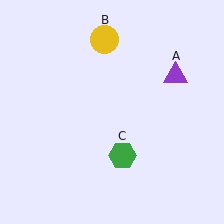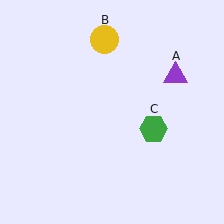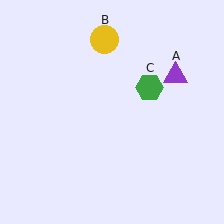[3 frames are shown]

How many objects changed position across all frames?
1 object changed position: green hexagon (object C).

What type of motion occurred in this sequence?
The green hexagon (object C) rotated counterclockwise around the center of the scene.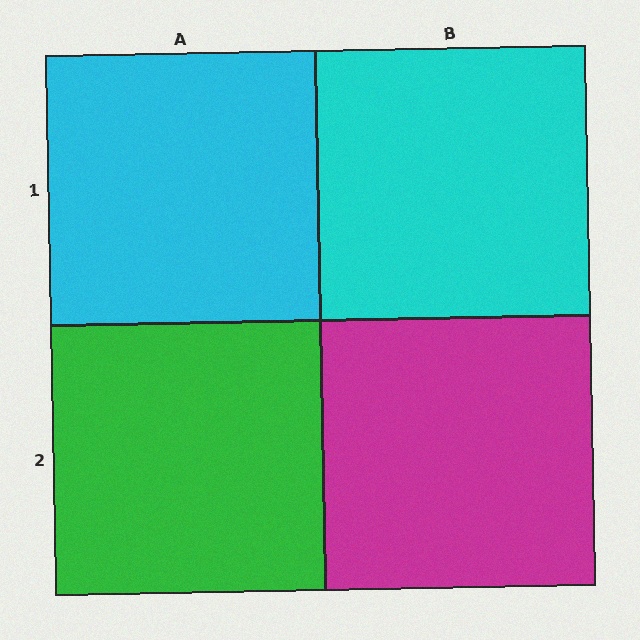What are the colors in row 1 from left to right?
Cyan, cyan.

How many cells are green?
1 cell is green.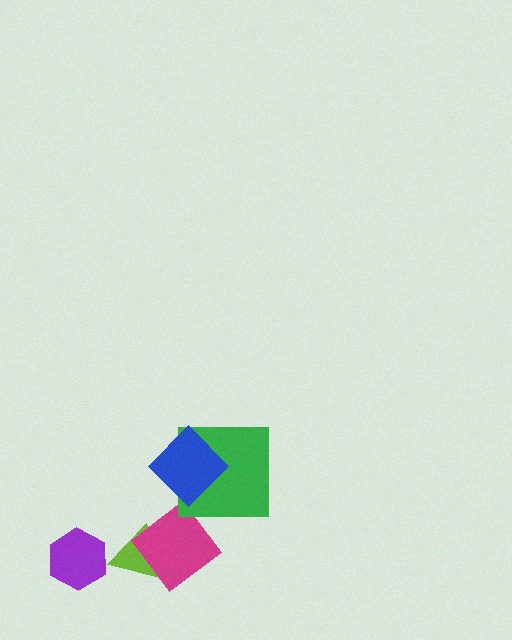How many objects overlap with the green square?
1 object overlaps with the green square.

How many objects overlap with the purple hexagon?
0 objects overlap with the purple hexagon.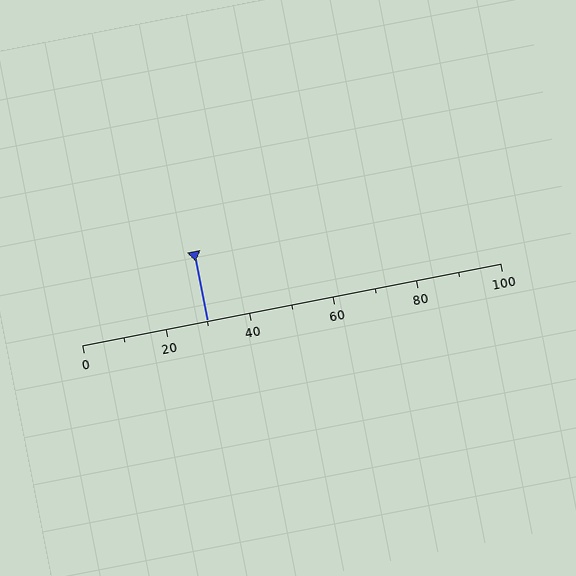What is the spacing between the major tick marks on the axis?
The major ticks are spaced 20 apart.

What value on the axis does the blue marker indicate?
The marker indicates approximately 30.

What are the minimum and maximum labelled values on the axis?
The axis runs from 0 to 100.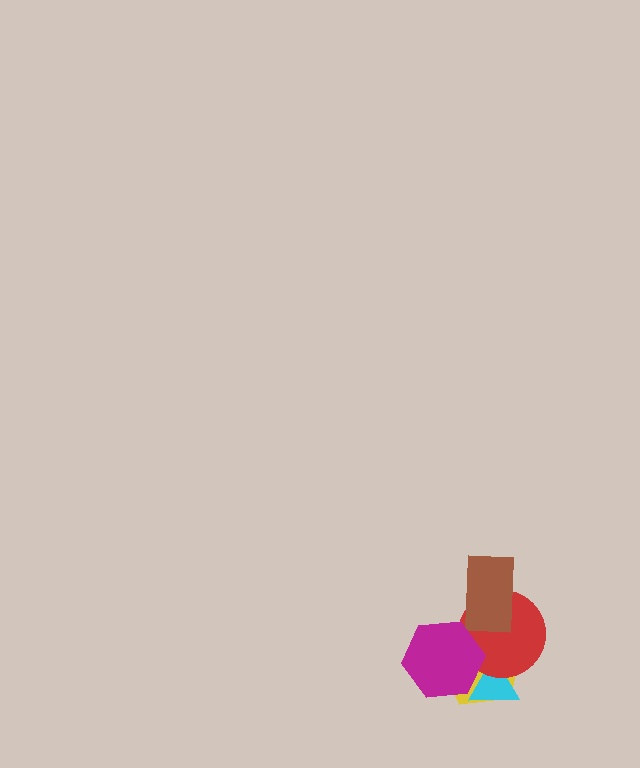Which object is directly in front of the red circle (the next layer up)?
The brown rectangle is directly in front of the red circle.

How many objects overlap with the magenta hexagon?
3 objects overlap with the magenta hexagon.